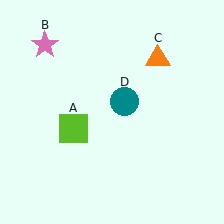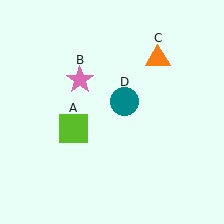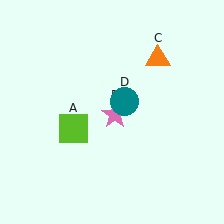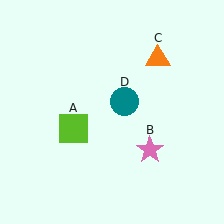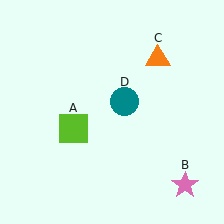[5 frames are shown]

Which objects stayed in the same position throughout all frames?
Lime square (object A) and orange triangle (object C) and teal circle (object D) remained stationary.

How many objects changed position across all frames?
1 object changed position: pink star (object B).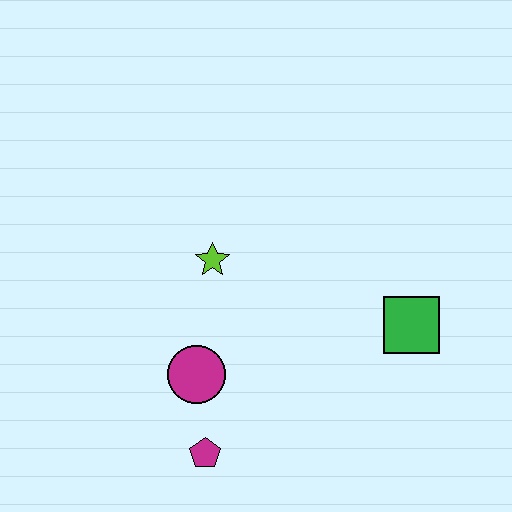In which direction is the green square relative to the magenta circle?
The green square is to the right of the magenta circle.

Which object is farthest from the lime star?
The green square is farthest from the lime star.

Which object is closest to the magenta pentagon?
The magenta circle is closest to the magenta pentagon.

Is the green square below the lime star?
Yes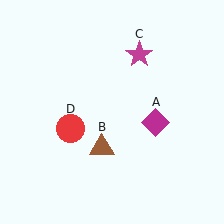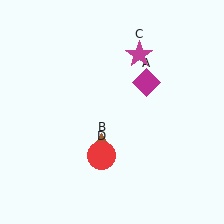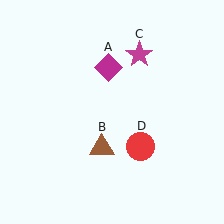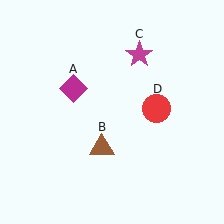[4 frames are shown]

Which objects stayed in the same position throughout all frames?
Brown triangle (object B) and magenta star (object C) remained stationary.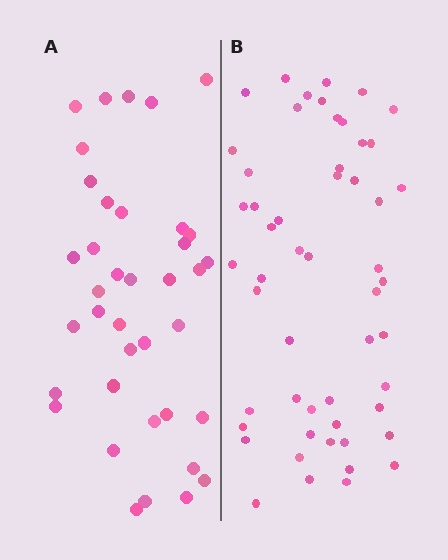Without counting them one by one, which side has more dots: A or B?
Region B (the right region) has more dots.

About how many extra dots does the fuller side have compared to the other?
Region B has approximately 15 more dots than region A.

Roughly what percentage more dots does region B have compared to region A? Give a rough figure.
About 40% more.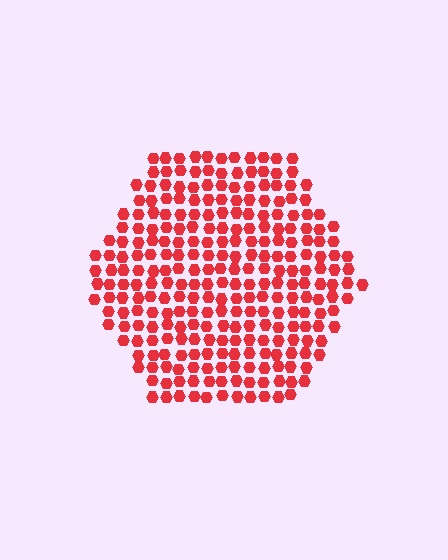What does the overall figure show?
The overall figure shows a hexagon.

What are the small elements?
The small elements are hexagons.